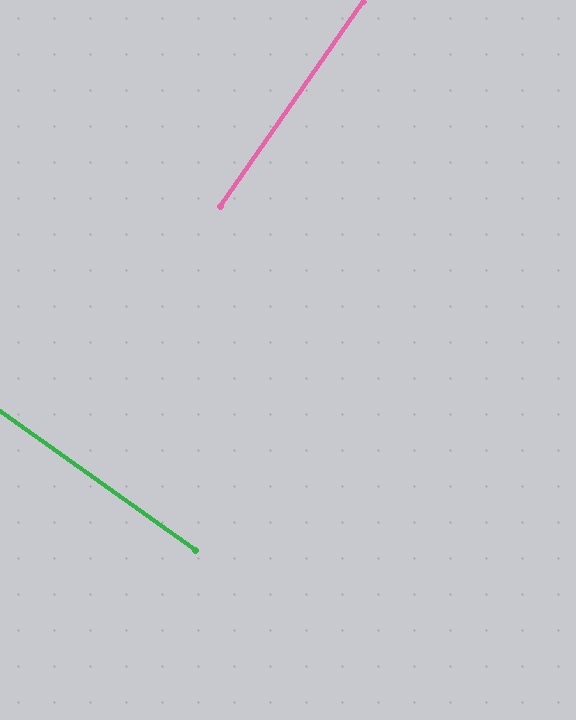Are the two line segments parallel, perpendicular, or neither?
Perpendicular — they meet at approximately 90°.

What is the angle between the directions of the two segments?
Approximately 90 degrees.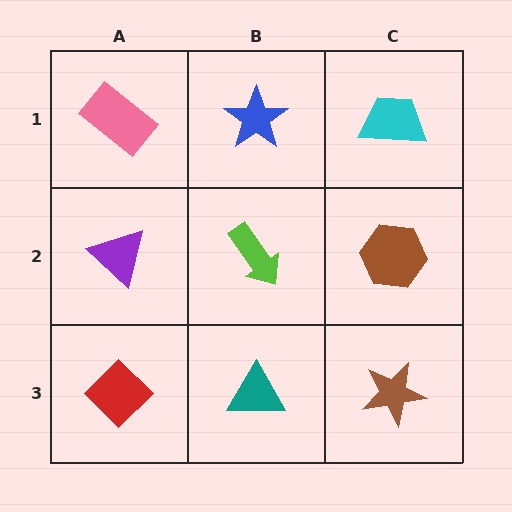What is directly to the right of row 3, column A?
A teal triangle.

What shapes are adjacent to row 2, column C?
A cyan trapezoid (row 1, column C), a brown star (row 3, column C), a lime arrow (row 2, column B).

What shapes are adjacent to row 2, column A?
A pink rectangle (row 1, column A), a red diamond (row 3, column A), a lime arrow (row 2, column B).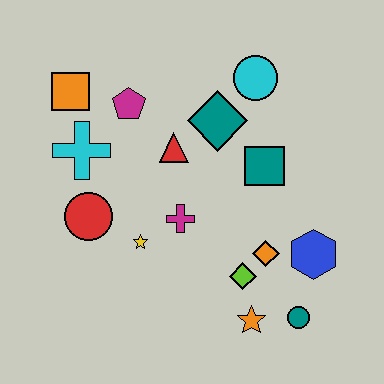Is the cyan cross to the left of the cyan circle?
Yes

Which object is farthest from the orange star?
The orange square is farthest from the orange star.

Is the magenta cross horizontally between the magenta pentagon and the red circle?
No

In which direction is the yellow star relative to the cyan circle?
The yellow star is below the cyan circle.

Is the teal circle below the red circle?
Yes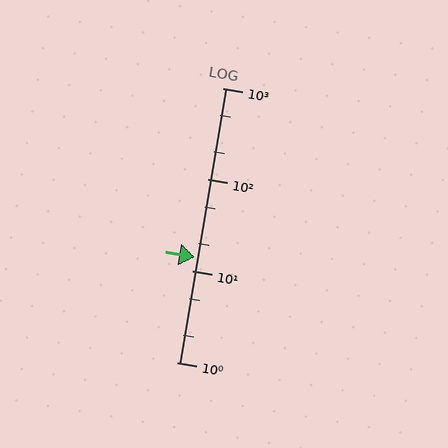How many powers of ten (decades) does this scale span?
The scale spans 3 decades, from 1 to 1000.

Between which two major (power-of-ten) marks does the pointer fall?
The pointer is between 10 and 100.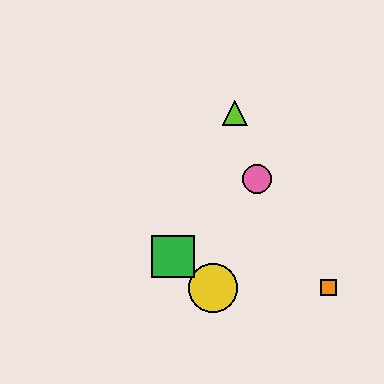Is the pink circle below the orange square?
No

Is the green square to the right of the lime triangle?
No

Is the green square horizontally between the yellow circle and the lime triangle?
No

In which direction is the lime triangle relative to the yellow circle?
The lime triangle is above the yellow circle.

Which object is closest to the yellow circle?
The green square is closest to the yellow circle.